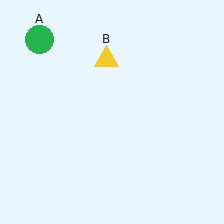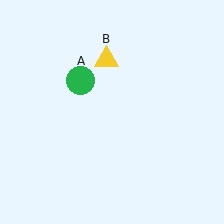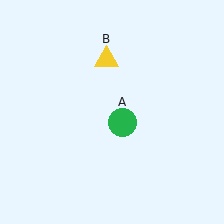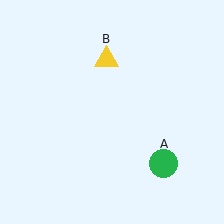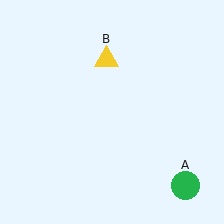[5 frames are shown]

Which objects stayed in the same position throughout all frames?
Yellow triangle (object B) remained stationary.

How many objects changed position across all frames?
1 object changed position: green circle (object A).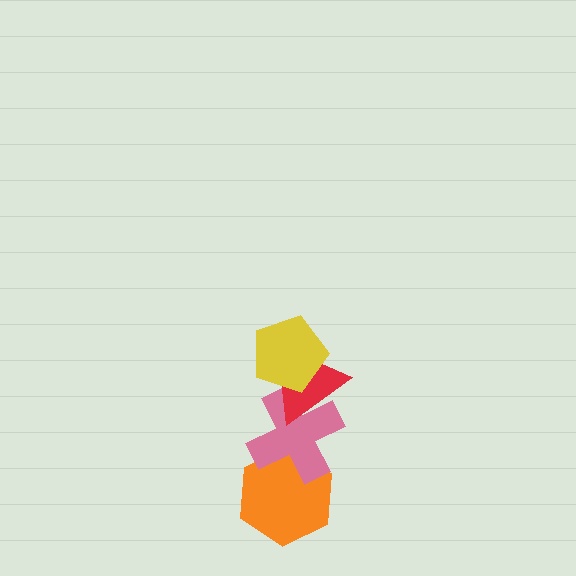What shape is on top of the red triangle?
The yellow pentagon is on top of the red triangle.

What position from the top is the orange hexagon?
The orange hexagon is 4th from the top.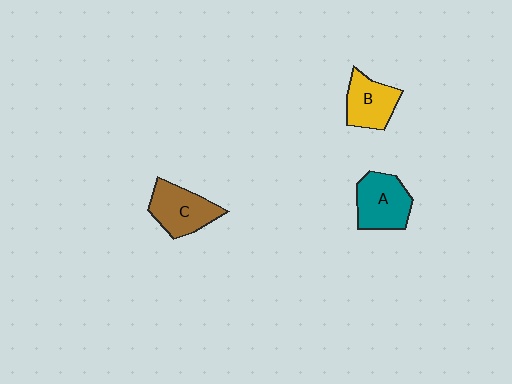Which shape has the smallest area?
Shape B (yellow).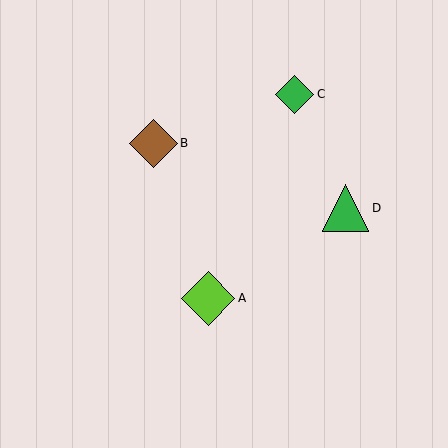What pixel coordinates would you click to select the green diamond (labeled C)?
Click at (295, 94) to select the green diamond C.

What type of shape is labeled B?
Shape B is a brown diamond.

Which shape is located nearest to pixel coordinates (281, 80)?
The green diamond (labeled C) at (295, 94) is nearest to that location.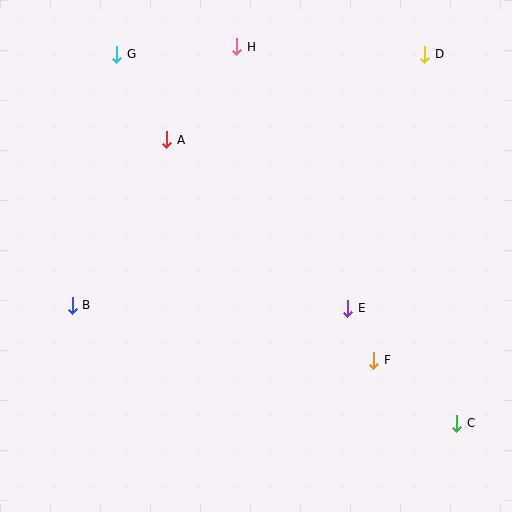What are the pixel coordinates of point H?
Point H is at (237, 47).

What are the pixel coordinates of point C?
Point C is at (457, 423).